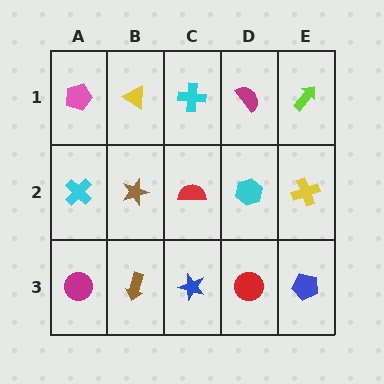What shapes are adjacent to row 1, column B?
A brown star (row 2, column B), a pink pentagon (row 1, column A), a cyan cross (row 1, column C).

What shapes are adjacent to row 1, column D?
A cyan hexagon (row 2, column D), a cyan cross (row 1, column C), a lime arrow (row 1, column E).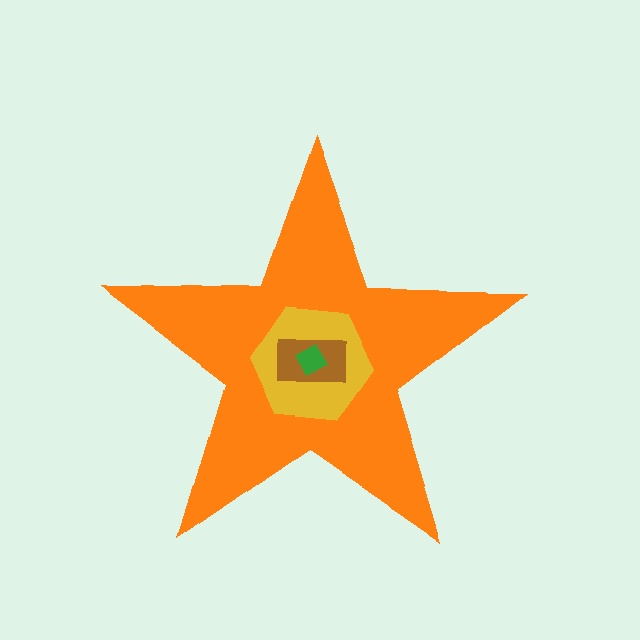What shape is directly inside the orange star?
The yellow hexagon.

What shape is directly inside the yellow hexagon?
The brown rectangle.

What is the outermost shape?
The orange star.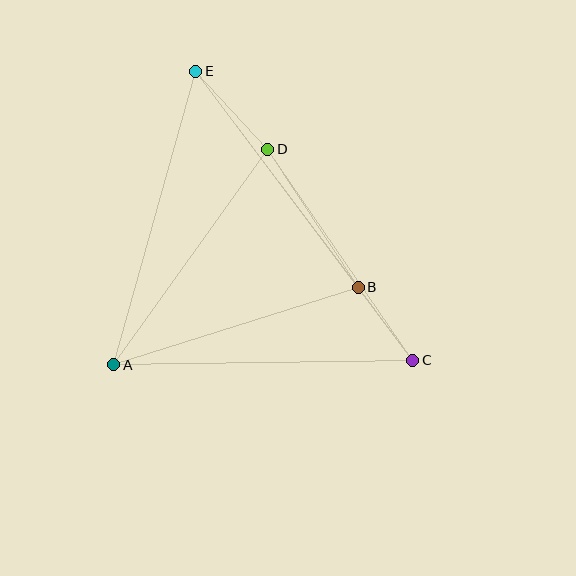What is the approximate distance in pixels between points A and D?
The distance between A and D is approximately 265 pixels.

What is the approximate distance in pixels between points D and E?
The distance between D and E is approximately 106 pixels.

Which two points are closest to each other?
Points B and C are closest to each other.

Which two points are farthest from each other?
Points C and E are farthest from each other.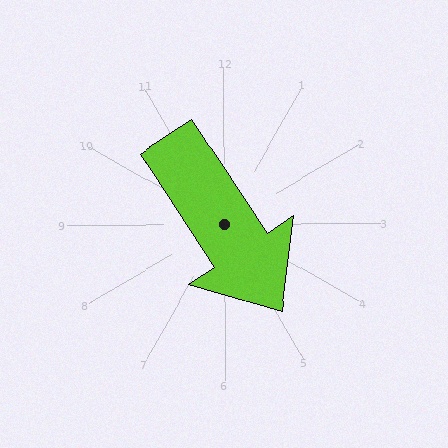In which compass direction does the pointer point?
Southeast.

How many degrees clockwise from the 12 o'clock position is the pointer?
Approximately 147 degrees.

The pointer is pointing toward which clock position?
Roughly 5 o'clock.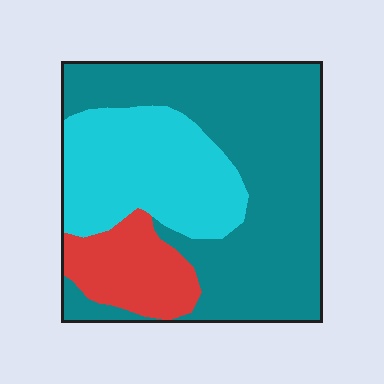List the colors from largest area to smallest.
From largest to smallest: teal, cyan, red.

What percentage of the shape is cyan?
Cyan covers roughly 30% of the shape.